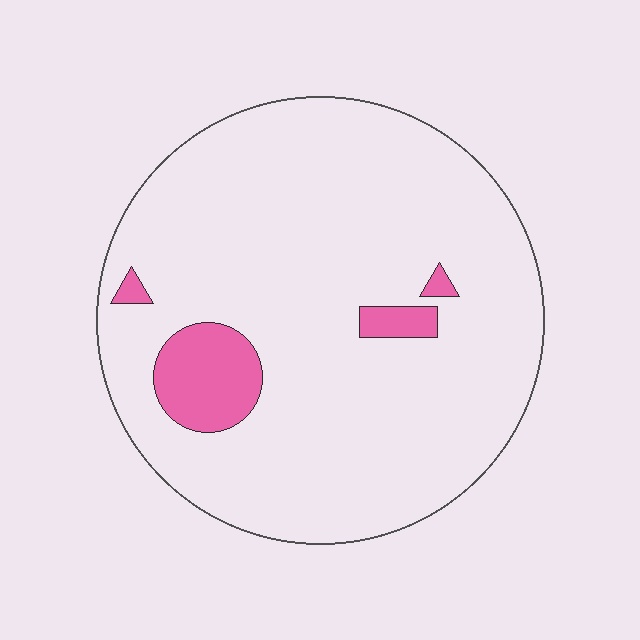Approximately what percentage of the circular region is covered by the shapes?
Approximately 10%.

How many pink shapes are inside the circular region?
4.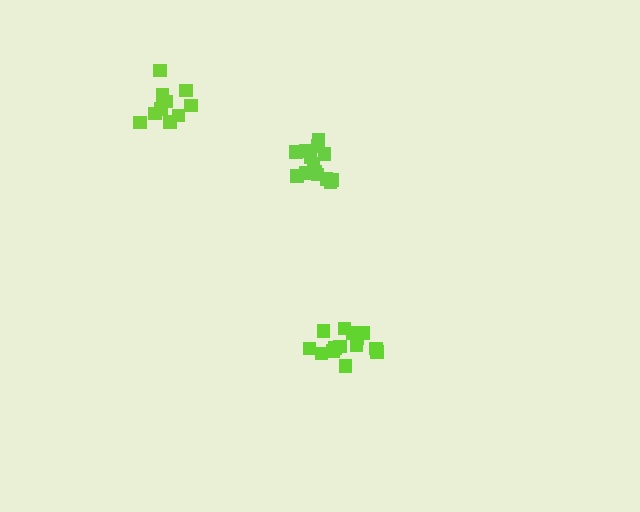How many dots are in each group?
Group 1: 14 dots, Group 2: 14 dots, Group 3: 10 dots (38 total).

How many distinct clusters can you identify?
There are 3 distinct clusters.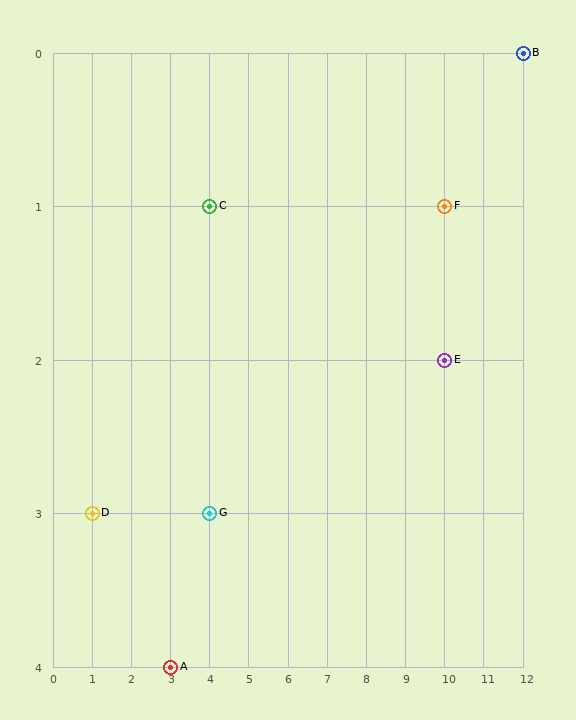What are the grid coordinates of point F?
Point F is at grid coordinates (10, 1).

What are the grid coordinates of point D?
Point D is at grid coordinates (1, 3).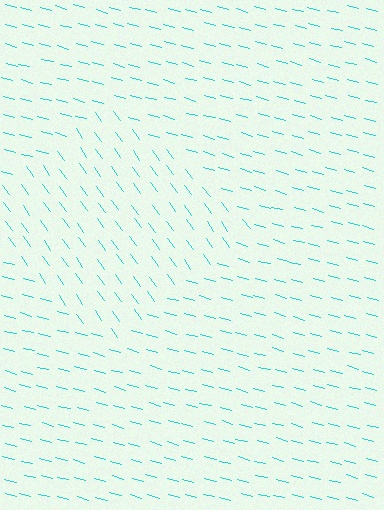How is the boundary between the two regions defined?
The boundary is defined purely by a change in line orientation (approximately 39 degrees difference). All lines are the same color and thickness.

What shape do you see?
I see a diamond.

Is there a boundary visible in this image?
Yes, there is a texture boundary formed by a change in line orientation.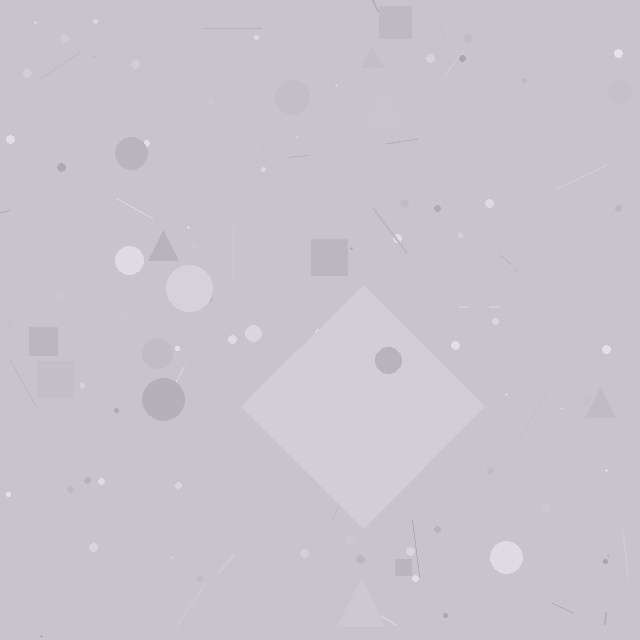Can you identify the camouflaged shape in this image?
The camouflaged shape is a diamond.